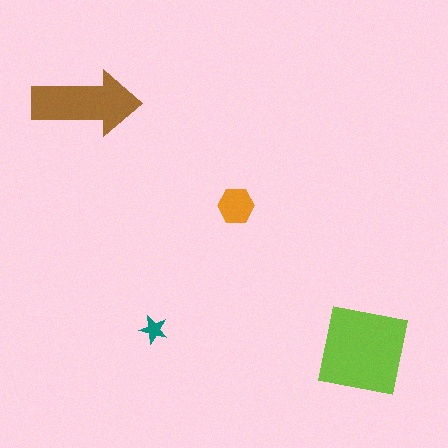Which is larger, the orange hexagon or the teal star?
The orange hexagon.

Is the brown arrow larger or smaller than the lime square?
Smaller.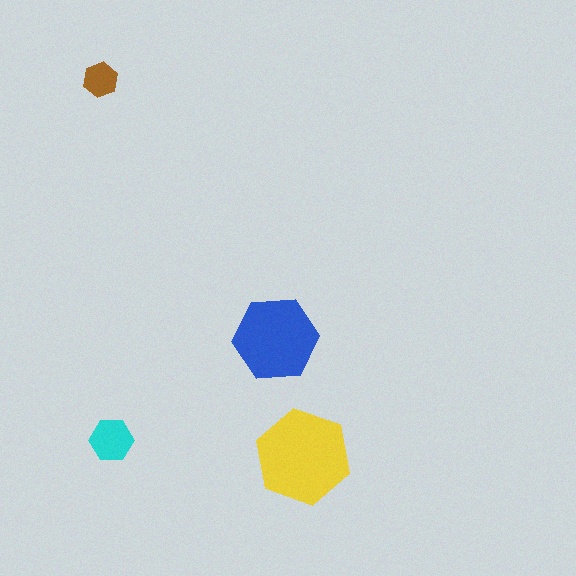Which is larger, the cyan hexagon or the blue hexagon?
The blue one.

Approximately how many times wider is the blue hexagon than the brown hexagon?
About 2.5 times wider.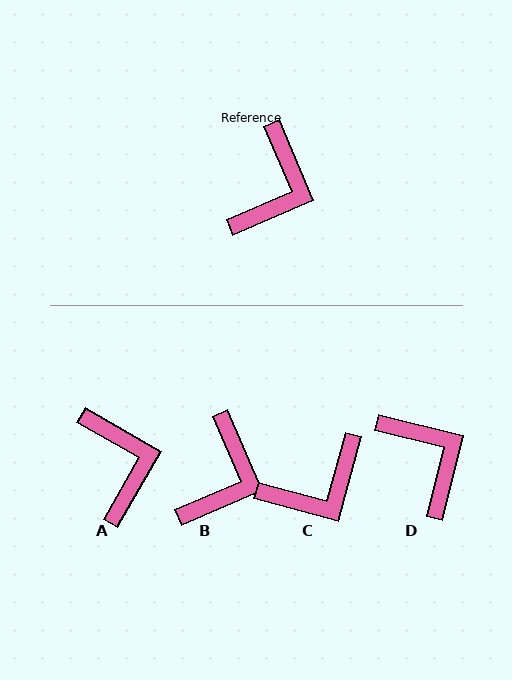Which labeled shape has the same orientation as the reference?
B.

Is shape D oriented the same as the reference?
No, it is off by about 53 degrees.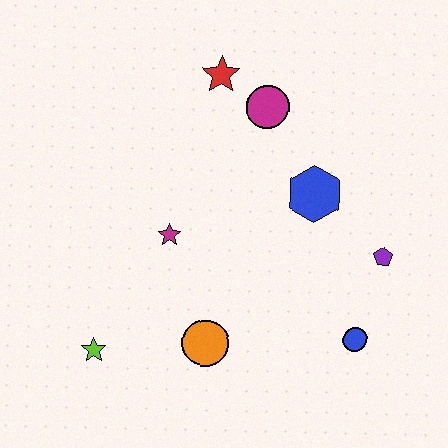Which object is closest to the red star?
The magenta circle is closest to the red star.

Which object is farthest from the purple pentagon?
The lime star is farthest from the purple pentagon.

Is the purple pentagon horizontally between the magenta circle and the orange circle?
No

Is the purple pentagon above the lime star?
Yes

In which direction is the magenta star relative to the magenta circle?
The magenta star is below the magenta circle.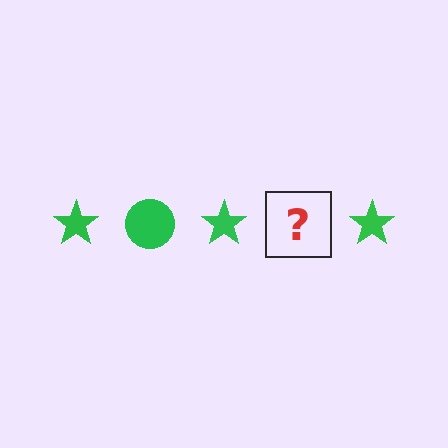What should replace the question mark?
The question mark should be replaced with a green circle.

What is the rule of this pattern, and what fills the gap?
The rule is that the pattern cycles through star, circle shapes in green. The gap should be filled with a green circle.